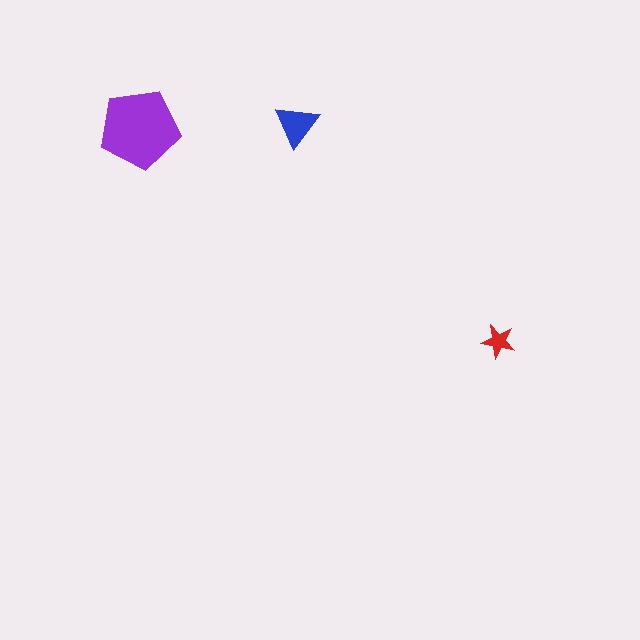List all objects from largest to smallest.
The purple pentagon, the blue triangle, the red star.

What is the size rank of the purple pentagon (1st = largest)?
1st.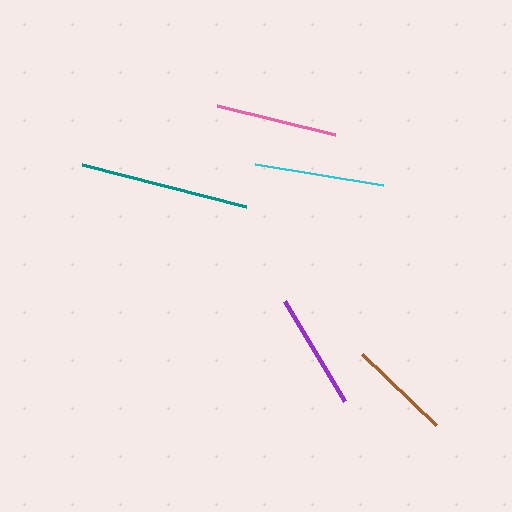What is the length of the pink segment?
The pink segment is approximately 122 pixels long.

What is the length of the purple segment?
The purple segment is approximately 116 pixels long.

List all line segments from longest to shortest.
From longest to shortest: teal, cyan, pink, purple, brown.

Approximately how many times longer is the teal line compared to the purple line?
The teal line is approximately 1.5 times the length of the purple line.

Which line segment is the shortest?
The brown line is the shortest at approximately 103 pixels.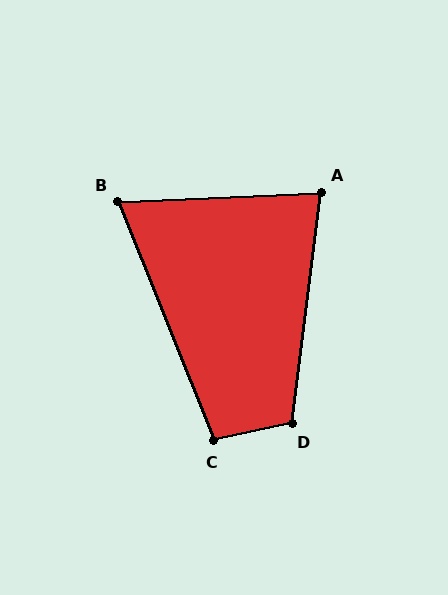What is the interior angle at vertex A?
Approximately 80 degrees (acute).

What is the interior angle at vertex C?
Approximately 100 degrees (obtuse).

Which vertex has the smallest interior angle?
B, at approximately 71 degrees.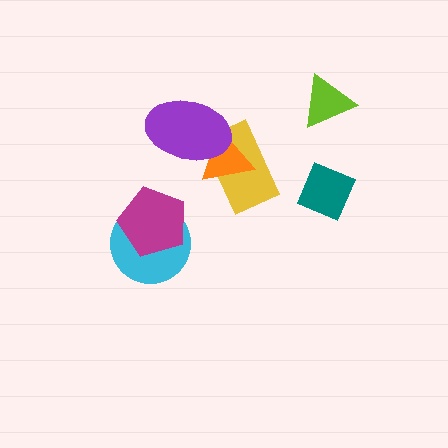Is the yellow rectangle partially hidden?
Yes, it is partially covered by another shape.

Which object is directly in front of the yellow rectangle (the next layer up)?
The orange triangle is directly in front of the yellow rectangle.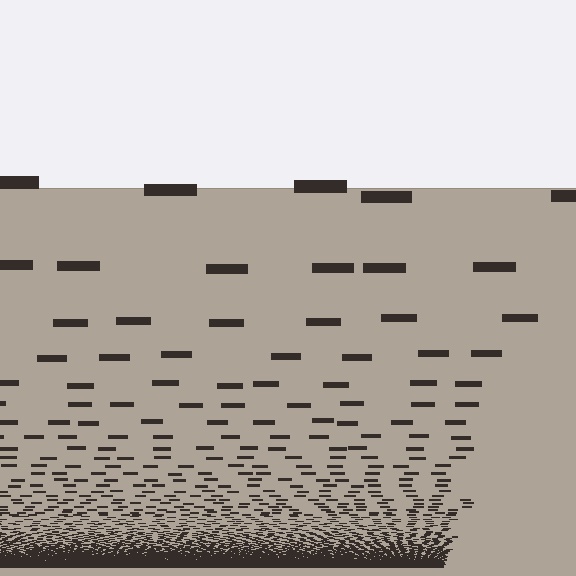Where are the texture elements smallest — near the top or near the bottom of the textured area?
Near the bottom.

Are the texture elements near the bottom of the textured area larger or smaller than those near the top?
Smaller. The gradient is inverted — elements near the bottom are smaller and denser.